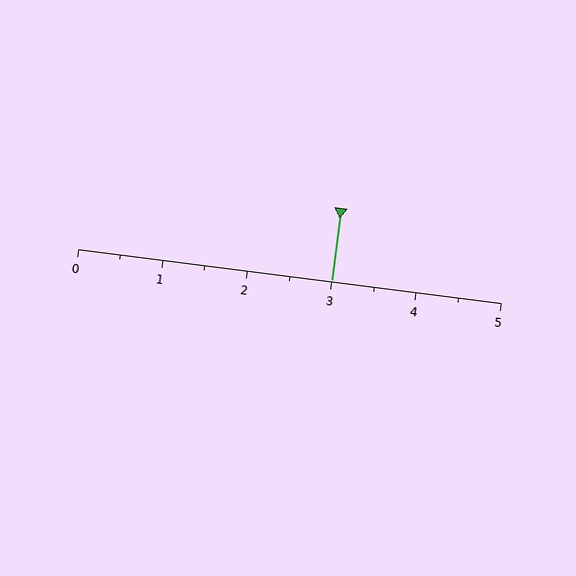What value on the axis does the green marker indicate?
The marker indicates approximately 3.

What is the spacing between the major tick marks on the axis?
The major ticks are spaced 1 apart.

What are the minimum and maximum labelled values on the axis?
The axis runs from 0 to 5.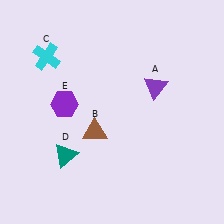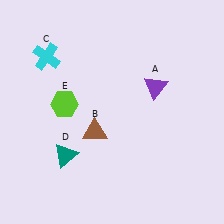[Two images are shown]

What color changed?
The hexagon (E) changed from purple in Image 1 to lime in Image 2.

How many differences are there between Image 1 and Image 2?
There is 1 difference between the two images.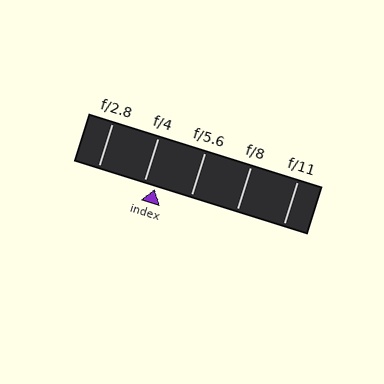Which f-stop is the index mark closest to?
The index mark is closest to f/4.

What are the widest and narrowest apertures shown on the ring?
The widest aperture shown is f/2.8 and the narrowest is f/11.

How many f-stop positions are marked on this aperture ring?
There are 5 f-stop positions marked.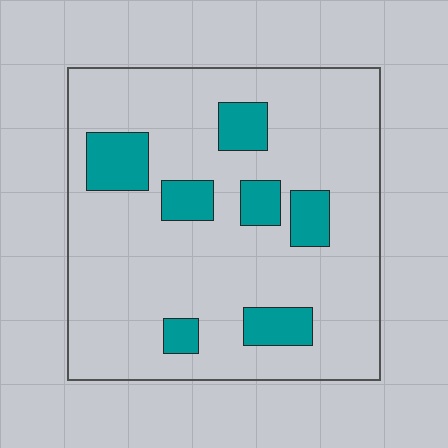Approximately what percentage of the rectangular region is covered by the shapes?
Approximately 15%.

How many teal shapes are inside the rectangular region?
7.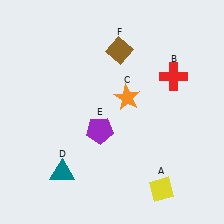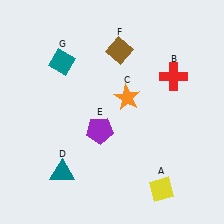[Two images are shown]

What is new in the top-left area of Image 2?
A teal diamond (G) was added in the top-left area of Image 2.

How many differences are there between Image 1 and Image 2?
There is 1 difference between the two images.